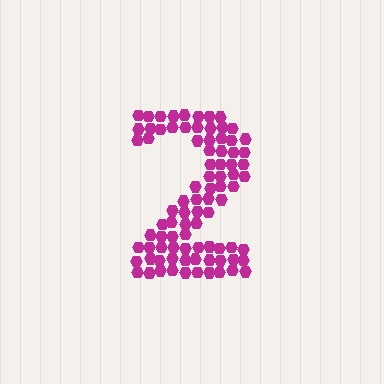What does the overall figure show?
The overall figure shows the digit 2.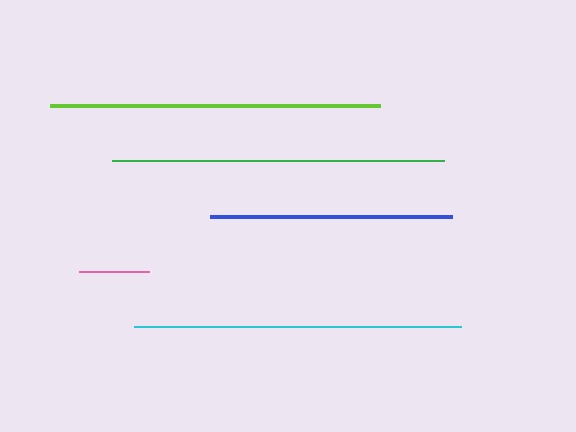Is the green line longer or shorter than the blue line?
The green line is longer than the blue line.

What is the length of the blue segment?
The blue segment is approximately 242 pixels long.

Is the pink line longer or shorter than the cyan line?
The cyan line is longer than the pink line.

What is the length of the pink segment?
The pink segment is approximately 70 pixels long.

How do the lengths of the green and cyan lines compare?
The green and cyan lines are approximately the same length.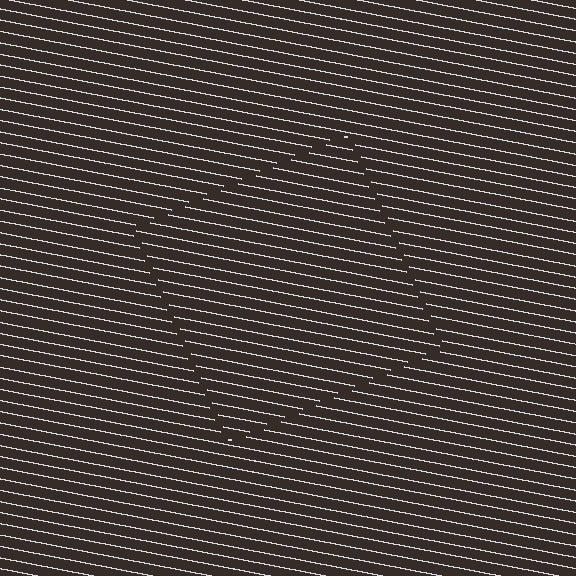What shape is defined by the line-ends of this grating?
An illusory square. The interior of the shape contains the same grating, shifted by half a period — the contour is defined by the phase discontinuity where line-ends from the inner and outer gratings abut.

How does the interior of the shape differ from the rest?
The interior of the shape contains the same grating, shifted by half a period — the contour is defined by the phase discontinuity where line-ends from the inner and outer gratings abut.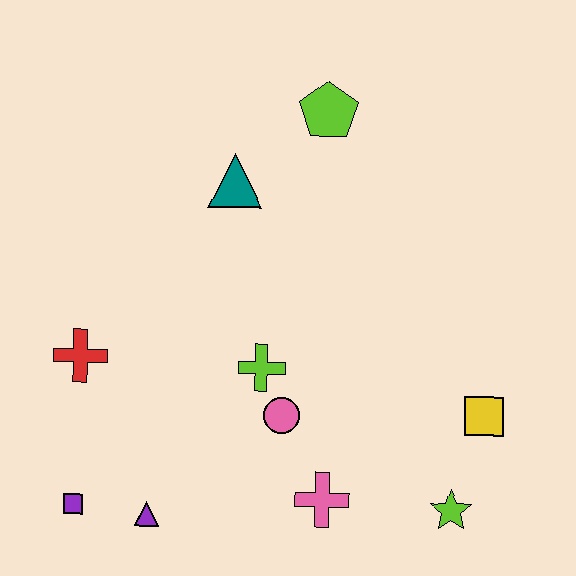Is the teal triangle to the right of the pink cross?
No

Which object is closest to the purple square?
The purple triangle is closest to the purple square.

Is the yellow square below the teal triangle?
Yes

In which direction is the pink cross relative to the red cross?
The pink cross is to the right of the red cross.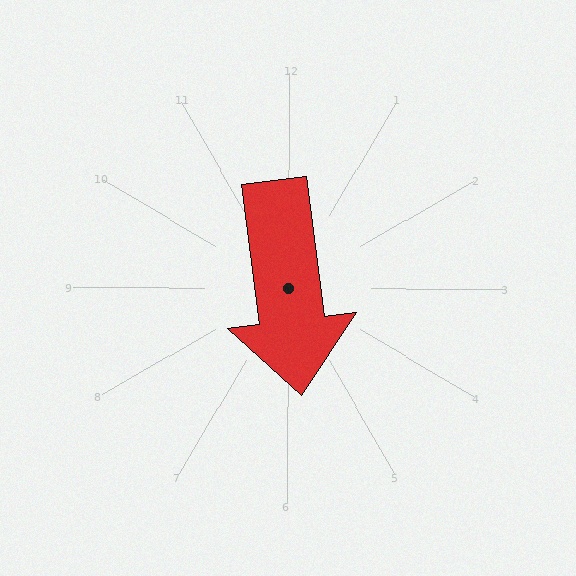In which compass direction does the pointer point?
South.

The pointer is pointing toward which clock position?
Roughly 6 o'clock.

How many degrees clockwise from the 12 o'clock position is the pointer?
Approximately 173 degrees.